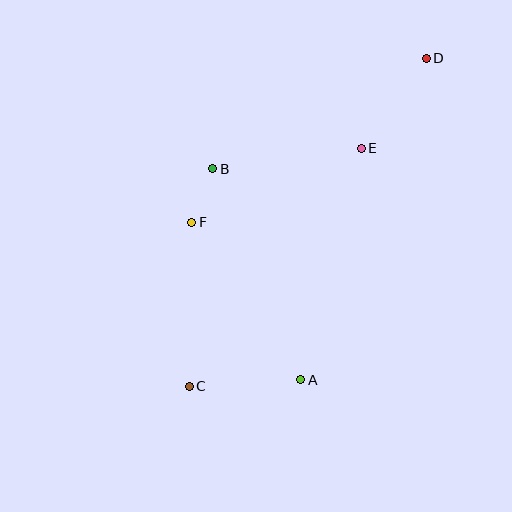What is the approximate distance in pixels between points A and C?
The distance between A and C is approximately 112 pixels.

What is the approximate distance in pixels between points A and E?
The distance between A and E is approximately 240 pixels.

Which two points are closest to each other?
Points B and F are closest to each other.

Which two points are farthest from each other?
Points C and D are farthest from each other.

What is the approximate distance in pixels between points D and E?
The distance between D and E is approximately 111 pixels.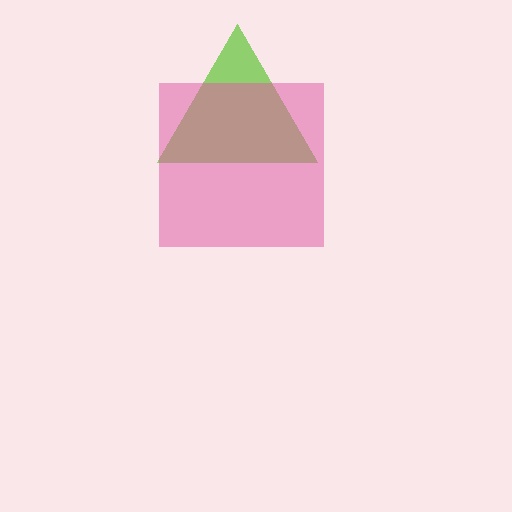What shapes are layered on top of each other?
The layered shapes are: a lime triangle, a pink square.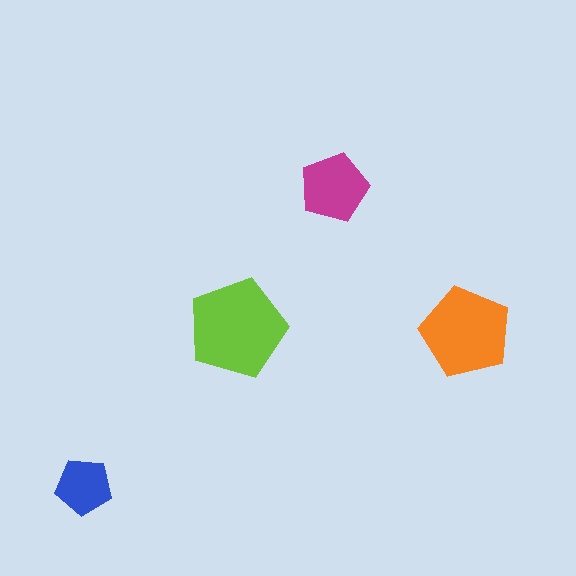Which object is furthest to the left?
The blue pentagon is leftmost.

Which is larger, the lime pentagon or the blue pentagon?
The lime one.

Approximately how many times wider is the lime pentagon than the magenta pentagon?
About 1.5 times wider.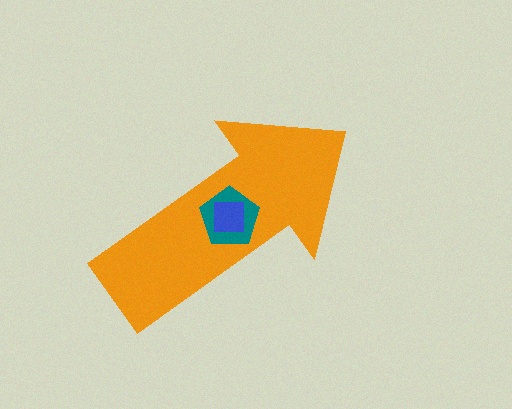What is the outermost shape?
The orange arrow.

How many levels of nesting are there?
3.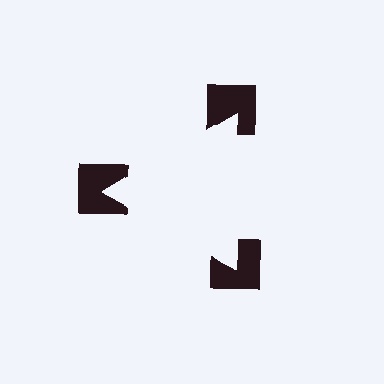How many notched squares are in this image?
There are 3 — one at each vertex of the illusory triangle.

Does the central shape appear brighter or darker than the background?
It typically appears slightly brighter than the background, even though no actual brightness change is drawn.